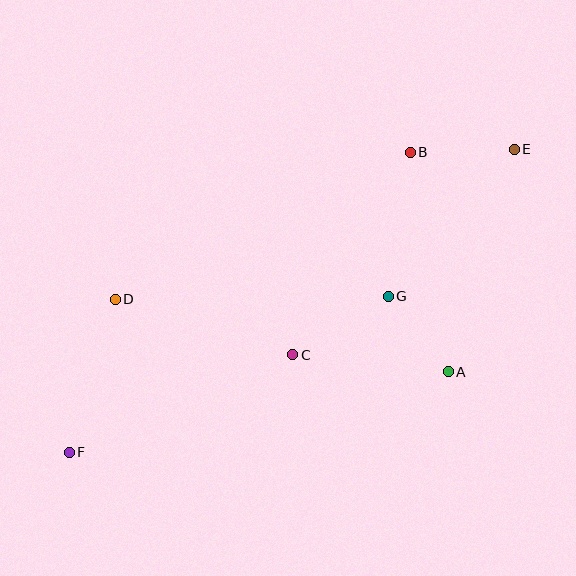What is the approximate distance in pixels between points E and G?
The distance between E and G is approximately 194 pixels.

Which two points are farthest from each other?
Points E and F are farthest from each other.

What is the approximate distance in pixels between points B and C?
The distance between B and C is approximately 234 pixels.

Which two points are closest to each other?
Points A and G are closest to each other.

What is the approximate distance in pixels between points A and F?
The distance between A and F is approximately 388 pixels.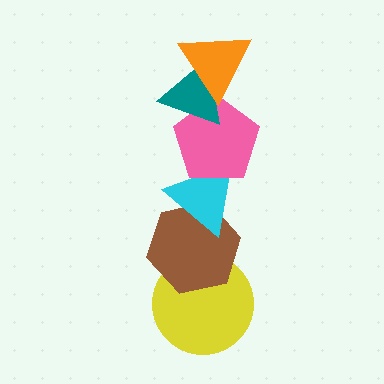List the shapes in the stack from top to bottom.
From top to bottom: the orange triangle, the teal triangle, the pink pentagon, the cyan triangle, the brown hexagon, the yellow circle.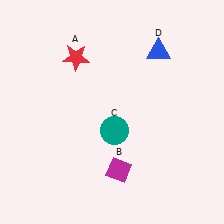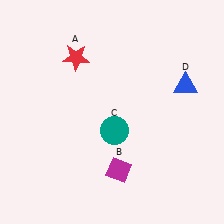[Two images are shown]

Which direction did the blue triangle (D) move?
The blue triangle (D) moved down.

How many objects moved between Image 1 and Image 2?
1 object moved between the two images.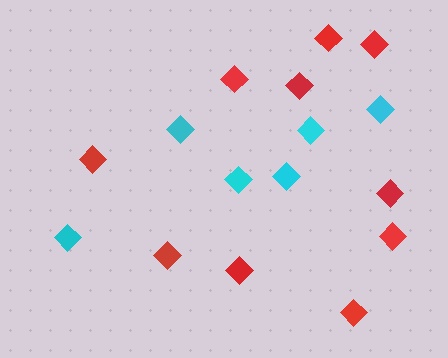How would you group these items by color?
There are 2 groups: one group of cyan diamonds (6) and one group of red diamonds (10).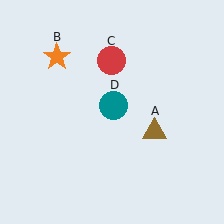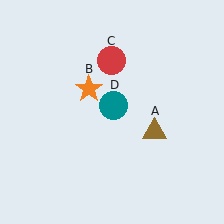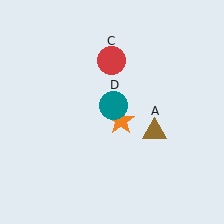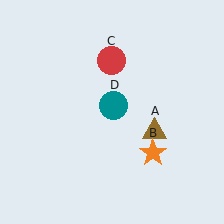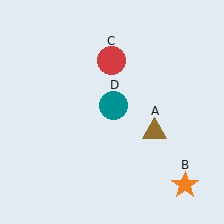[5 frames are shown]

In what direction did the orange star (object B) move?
The orange star (object B) moved down and to the right.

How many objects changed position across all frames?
1 object changed position: orange star (object B).